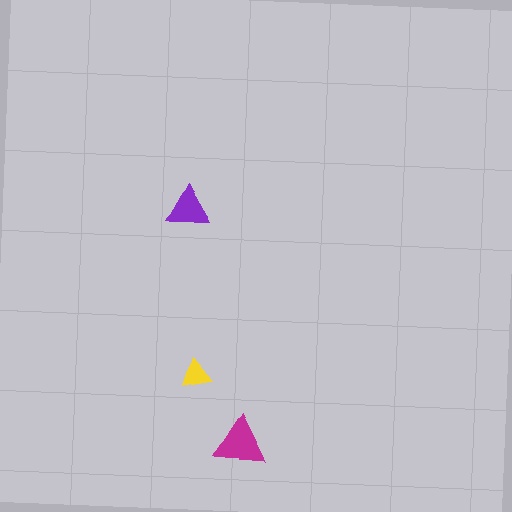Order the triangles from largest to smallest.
the magenta one, the purple one, the yellow one.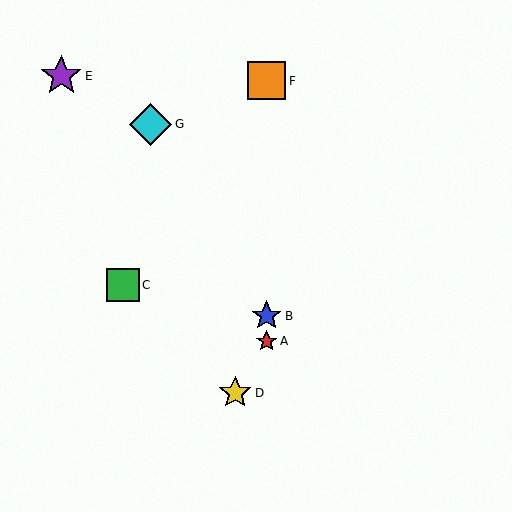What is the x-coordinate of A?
Object A is at x≈267.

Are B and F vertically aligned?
Yes, both are at x≈267.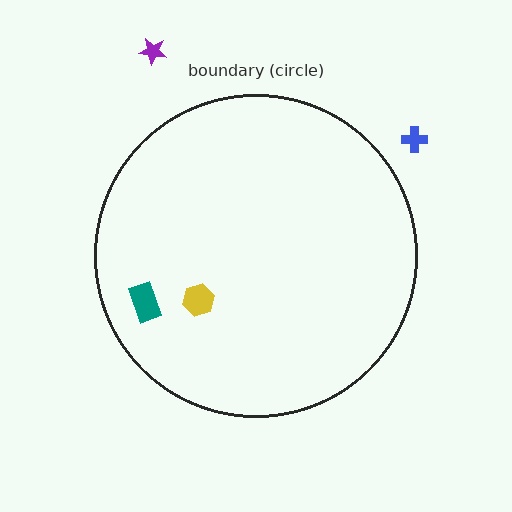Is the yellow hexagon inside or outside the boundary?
Inside.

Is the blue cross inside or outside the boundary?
Outside.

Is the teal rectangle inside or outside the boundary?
Inside.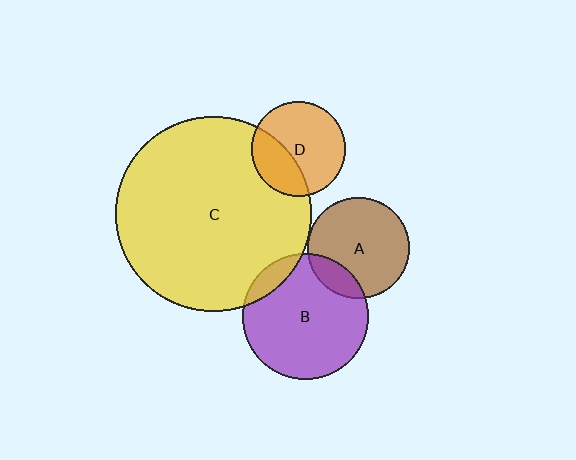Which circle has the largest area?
Circle C (yellow).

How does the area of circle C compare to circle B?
Approximately 2.4 times.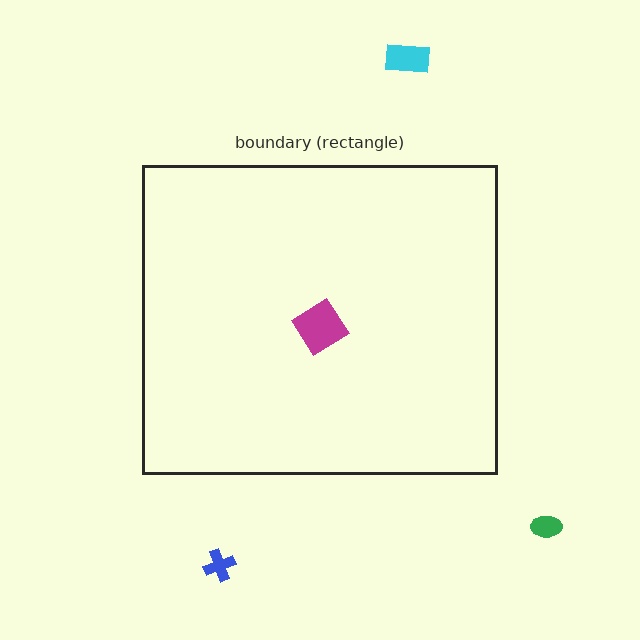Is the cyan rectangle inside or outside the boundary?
Outside.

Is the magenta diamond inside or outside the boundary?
Inside.